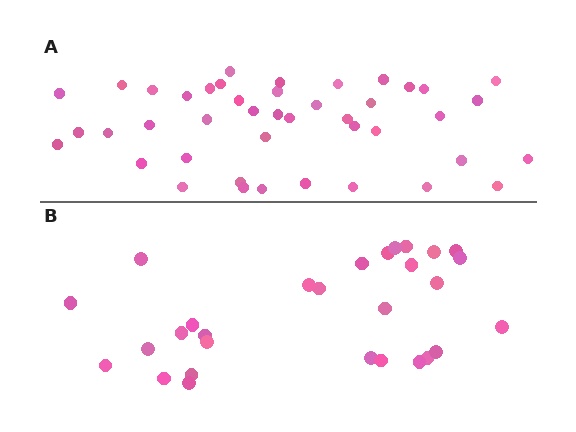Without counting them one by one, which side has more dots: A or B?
Region A (the top region) has more dots.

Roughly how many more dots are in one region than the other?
Region A has approximately 15 more dots than region B.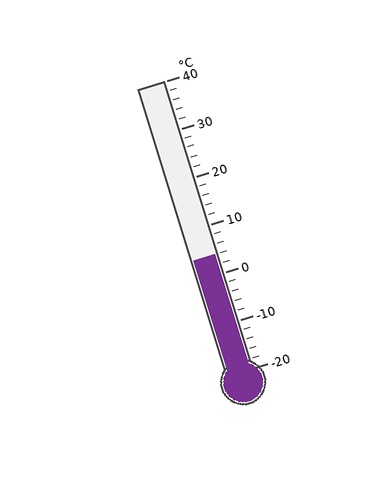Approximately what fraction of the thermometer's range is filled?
The thermometer is filled to approximately 40% of its range.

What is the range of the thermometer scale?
The thermometer scale ranges from -20°C to 40°C.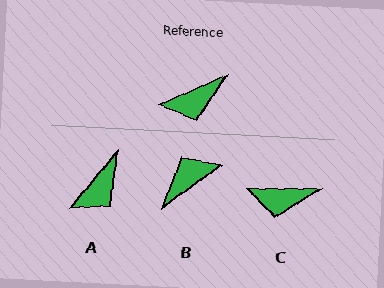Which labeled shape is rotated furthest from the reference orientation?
B, about 167 degrees away.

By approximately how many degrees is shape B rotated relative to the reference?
Approximately 167 degrees clockwise.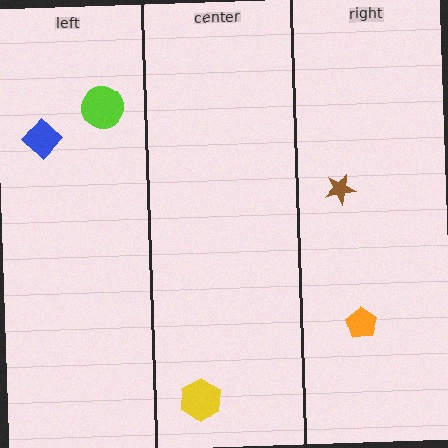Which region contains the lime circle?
The left region.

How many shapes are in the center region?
1.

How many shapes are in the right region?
2.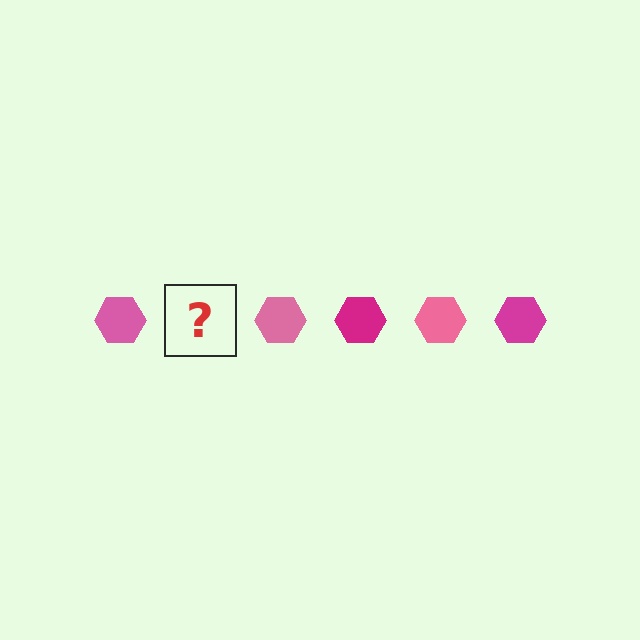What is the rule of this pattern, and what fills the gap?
The rule is that the pattern cycles through pink, magenta hexagons. The gap should be filled with a magenta hexagon.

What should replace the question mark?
The question mark should be replaced with a magenta hexagon.